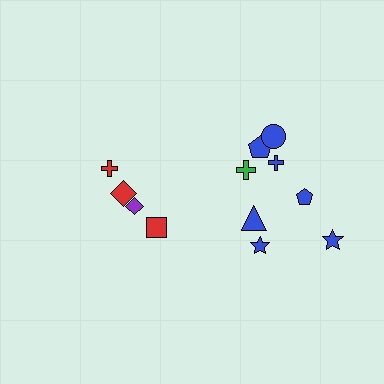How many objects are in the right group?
There are 8 objects.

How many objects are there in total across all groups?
There are 12 objects.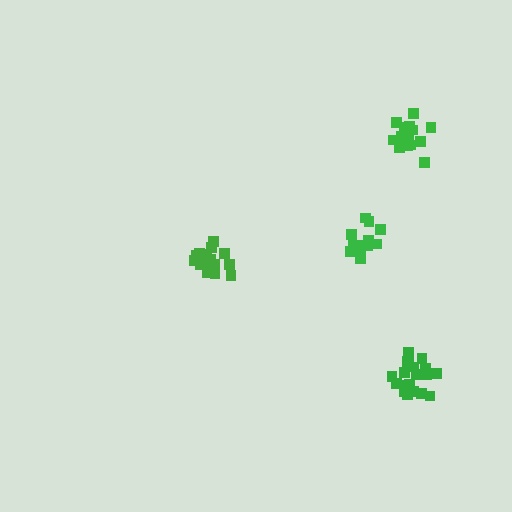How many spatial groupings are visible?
There are 4 spatial groupings.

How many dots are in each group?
Group 1: 21 dots, Group 2: 19 dots, Group 3: 15 dots, Group 4: 20 dots (75 total).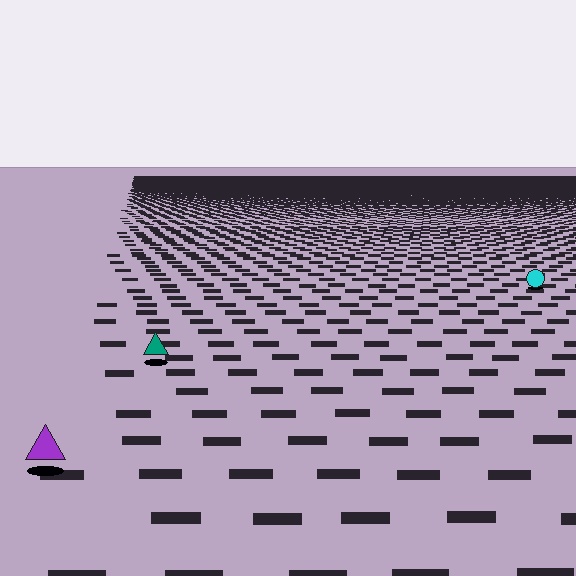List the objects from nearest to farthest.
From nearest to farthest: the purple triangle, the teal triangle, the cyan circle.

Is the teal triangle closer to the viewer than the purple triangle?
No. The purple triangle is closer — you can tell from the texture gradient: the ground texture is coarser near it.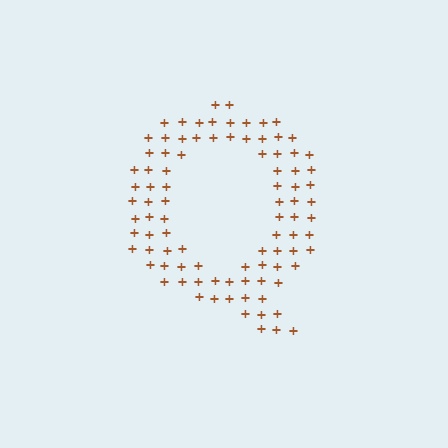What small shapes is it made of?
It is made of small plus signs.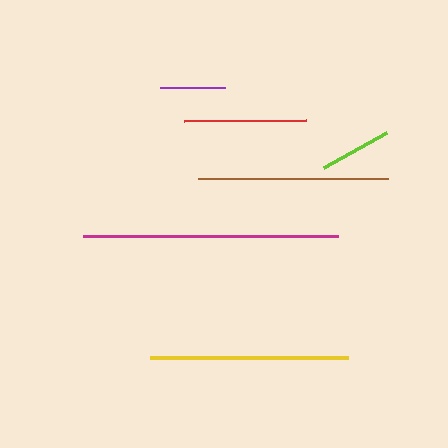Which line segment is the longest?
The magenta line is the longest at approximately 255 pixels.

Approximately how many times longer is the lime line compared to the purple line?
The lime line is approximately 1.1 times the length of the purple line.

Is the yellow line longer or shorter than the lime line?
The yellow line is longer than the lime line.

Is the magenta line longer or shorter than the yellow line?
The magenta line is longer than the yellow line.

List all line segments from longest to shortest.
From longest to shortest: magenta, yellow, brown, red, lime, purple.